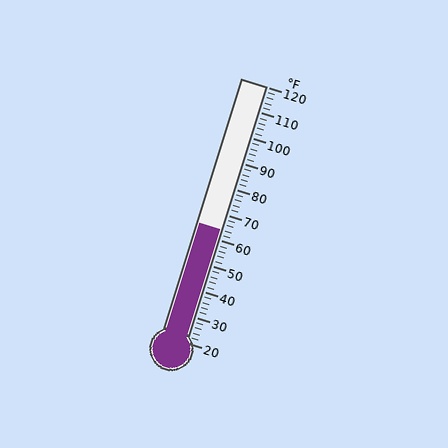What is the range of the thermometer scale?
The thermometer scale ranges from 20°F to 120°F.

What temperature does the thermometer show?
The thermometer shows approximately 64°F.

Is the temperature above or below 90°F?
The temperature is below 90°F.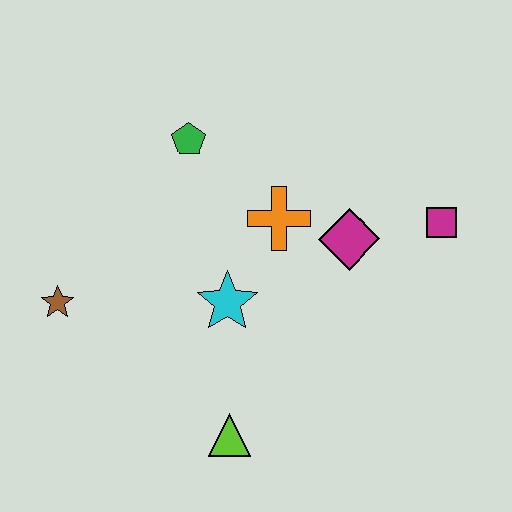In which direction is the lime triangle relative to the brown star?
The lime triangle is to the right of the brown star.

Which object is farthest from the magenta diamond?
The brown star is farthest from the magenta diamond.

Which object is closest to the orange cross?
The magenta diamond is closest to the orange cross.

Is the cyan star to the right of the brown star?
Yes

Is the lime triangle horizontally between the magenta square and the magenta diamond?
No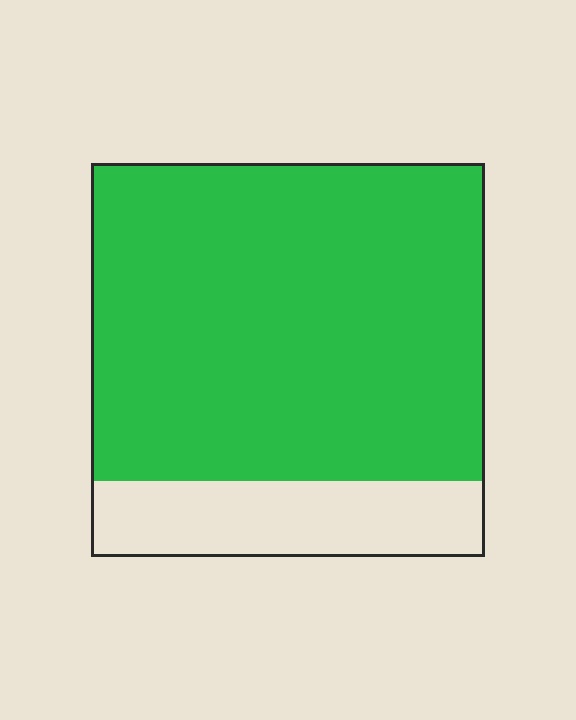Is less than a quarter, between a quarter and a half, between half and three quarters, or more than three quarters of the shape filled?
More than three quarters.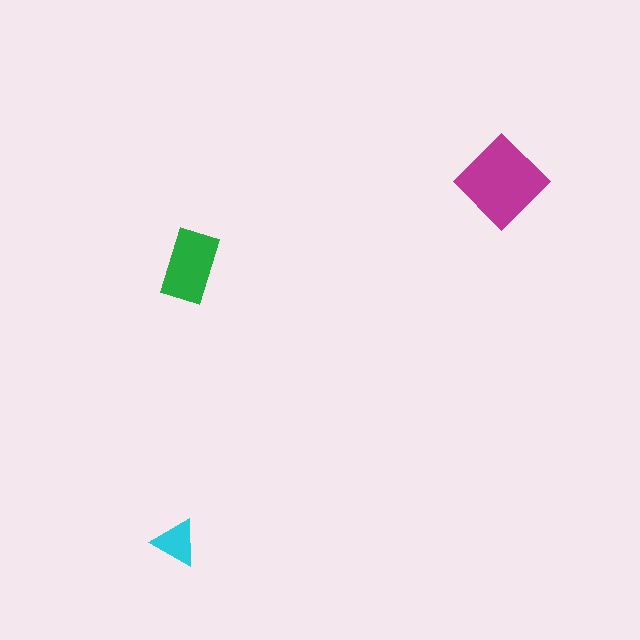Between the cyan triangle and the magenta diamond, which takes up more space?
The magenta diamond.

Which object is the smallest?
The cyan triangle.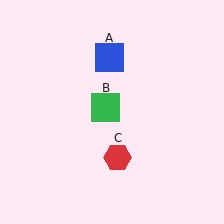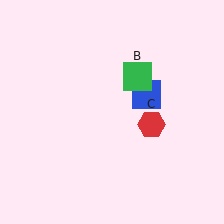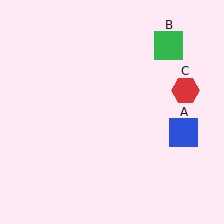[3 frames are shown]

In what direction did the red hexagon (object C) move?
The red hexagon (object C) moved up and to the right.